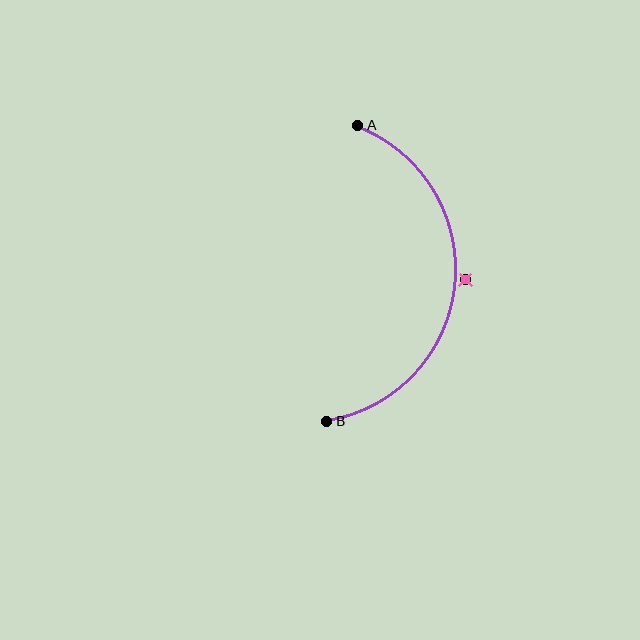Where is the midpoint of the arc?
The arc midpoint is the point on the curve farthest from the straight line joining A and B. It sits to the right of that line.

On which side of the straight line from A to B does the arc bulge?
The arc bulges to the right of the straight line connecting A and B.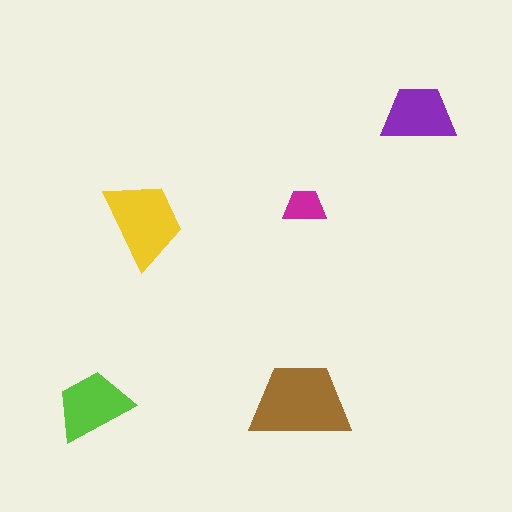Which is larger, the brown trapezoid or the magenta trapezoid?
The brown one.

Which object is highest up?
The purple trapezoid is topmost.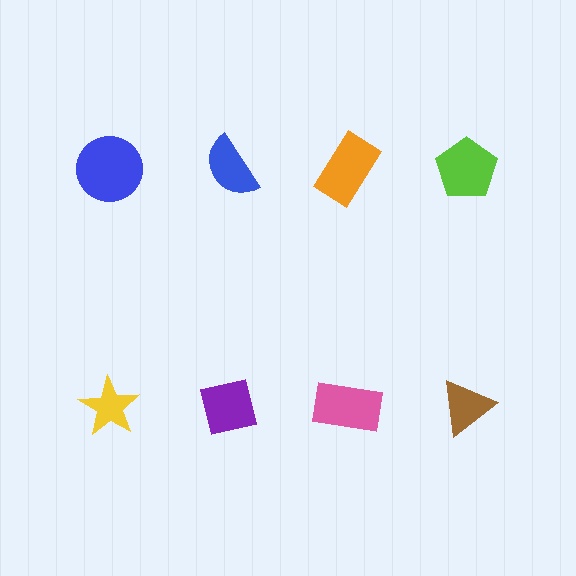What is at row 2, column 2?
A purple square.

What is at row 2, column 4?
A brown triangle.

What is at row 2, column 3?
A pink rectangle.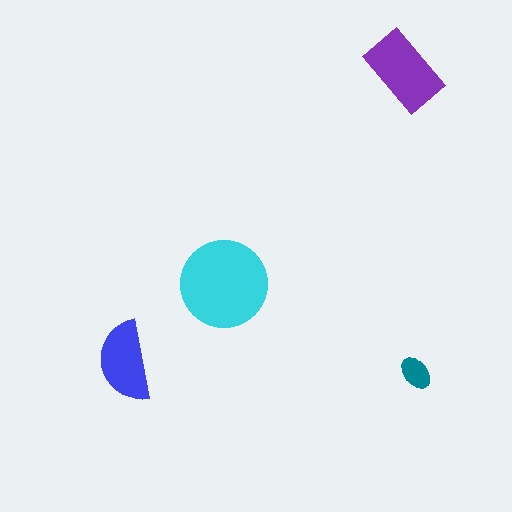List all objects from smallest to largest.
The teal ellipse, the blue semicircle, the purple rectangle, the cyan circle.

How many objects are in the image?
There are 4 objects in the image.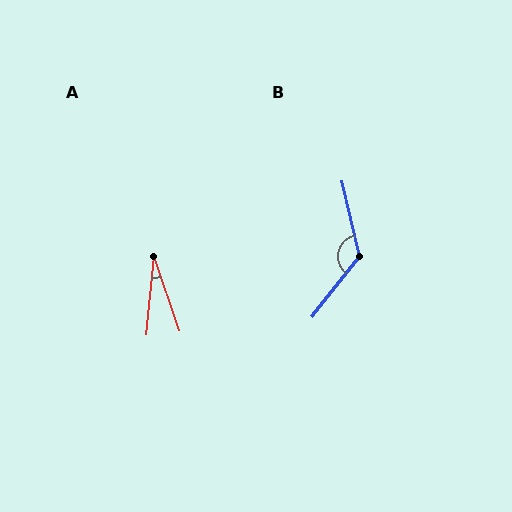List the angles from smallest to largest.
A (24°), B (128°).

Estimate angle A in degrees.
Approximately 24 degrees.